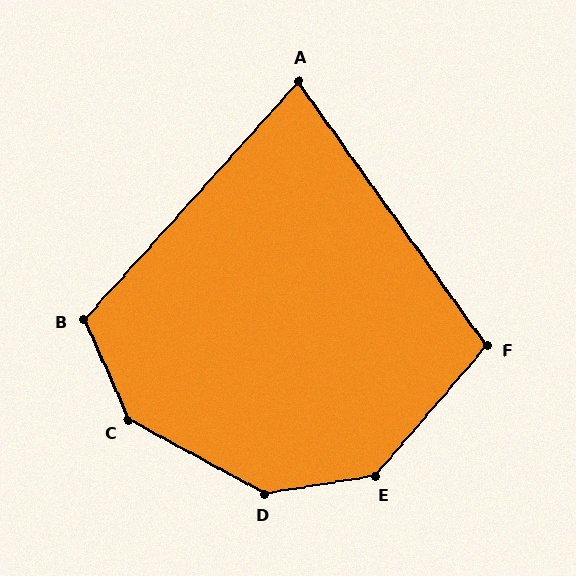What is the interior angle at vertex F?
Approximately 104 degrees (obtuse).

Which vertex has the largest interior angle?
C, at approximately 143 degrees.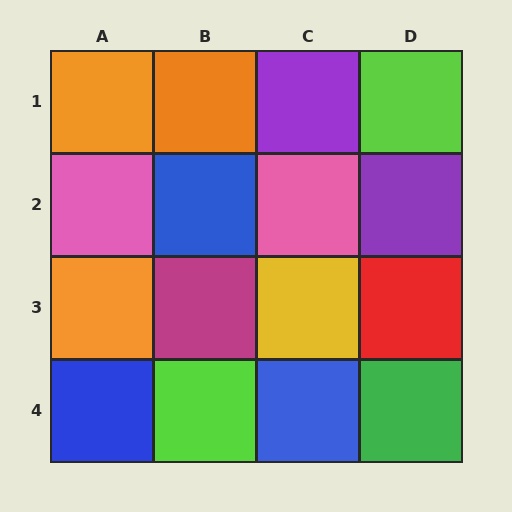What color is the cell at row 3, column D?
Red.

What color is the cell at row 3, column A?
Orange.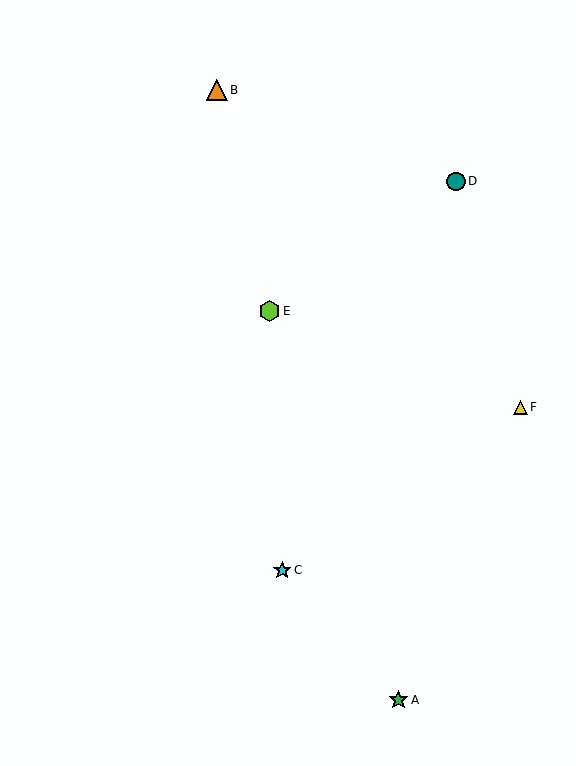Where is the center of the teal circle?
The center of the teal circle is at (456, 181).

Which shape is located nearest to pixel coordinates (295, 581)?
The cyan star (labeled C) at (282, 570) is nearest to that location.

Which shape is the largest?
The orange triangle (labeled B) is the largest.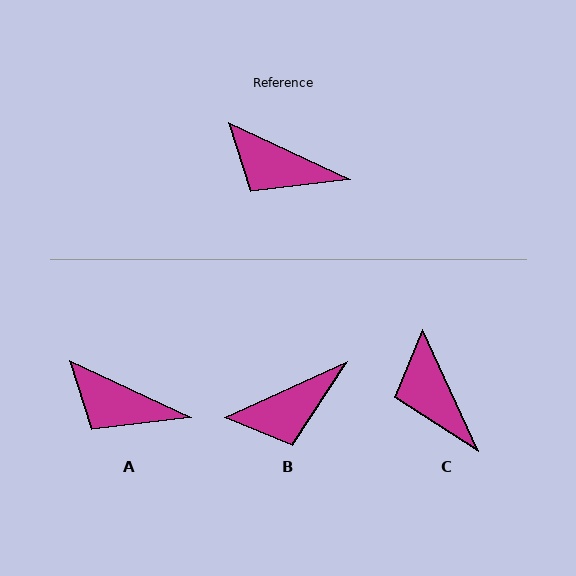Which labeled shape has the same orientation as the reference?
A.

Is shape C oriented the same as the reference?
No, it is off by about 40 degrees.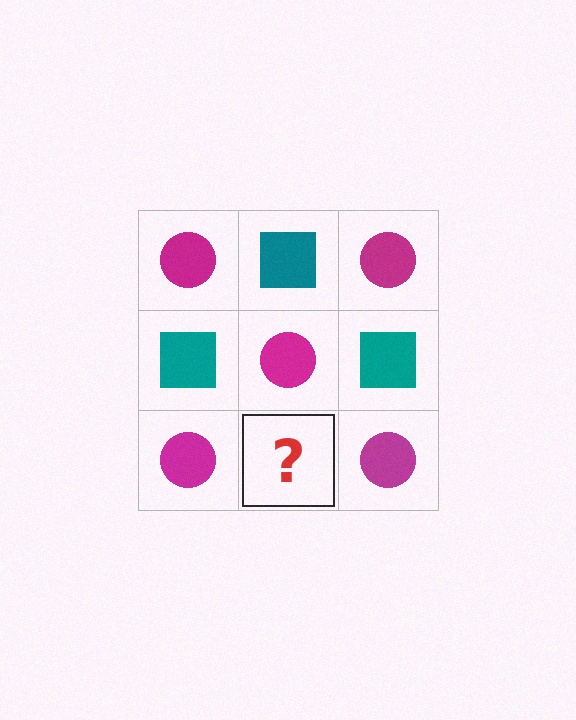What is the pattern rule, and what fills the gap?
The rule is that it alternates magenta circle and teal square in a checkerboard pattern. The gap should be filled with a teal square.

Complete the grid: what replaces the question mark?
The question mark should be replaced with a teal square.